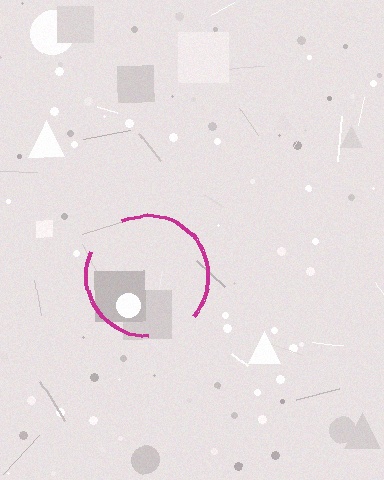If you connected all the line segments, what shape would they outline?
They would outline a circle.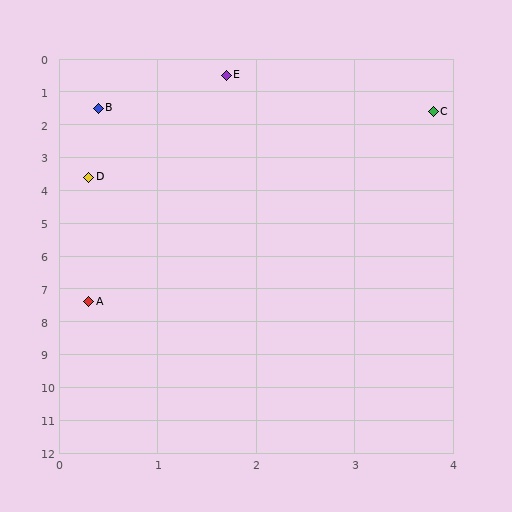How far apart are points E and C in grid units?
Points E and C are about 2.4 grid units apart.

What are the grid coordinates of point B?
Point B is at approximately (0.4, 1.5).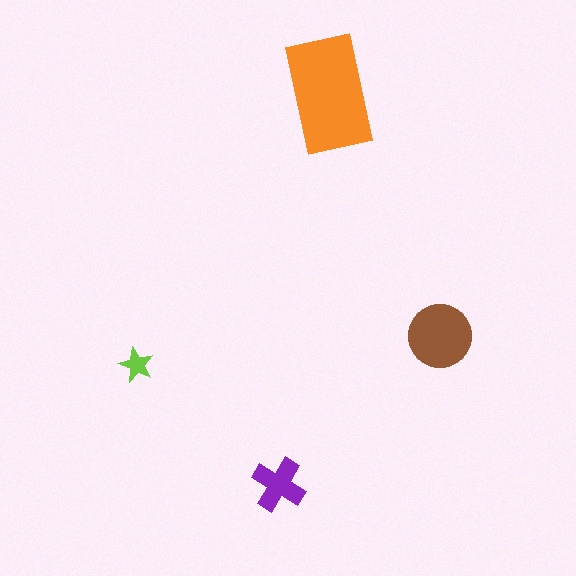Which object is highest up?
The orange rectangle is topmost.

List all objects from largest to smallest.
The orange rectangle, the brown circle, the purple cross, the lime star.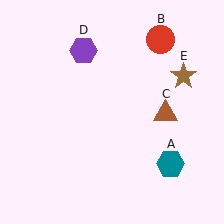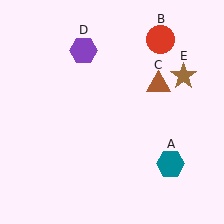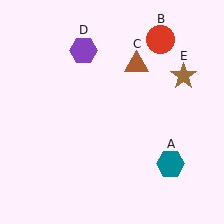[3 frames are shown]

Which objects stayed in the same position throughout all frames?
Teal hexagon (object A) and red circle (object B) and purple hexagon (object D) and brown star (object E) remained stationary.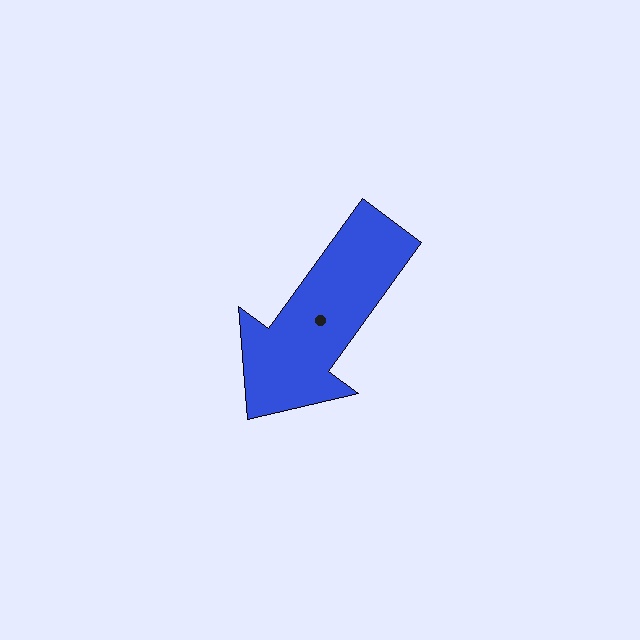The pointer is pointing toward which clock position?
Roughly 7 o'clock.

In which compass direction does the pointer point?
Southwest.